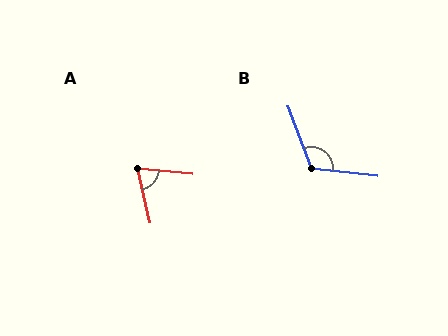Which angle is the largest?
B, at approximately 118 degrees.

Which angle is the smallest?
A, at approximately 71 degrees.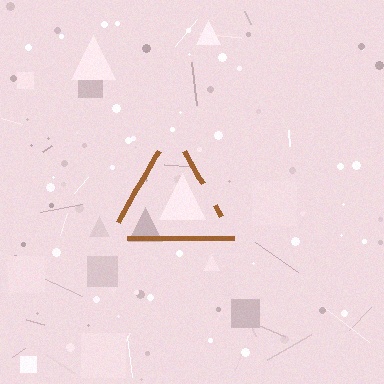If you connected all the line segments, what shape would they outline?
They would outline a triangle.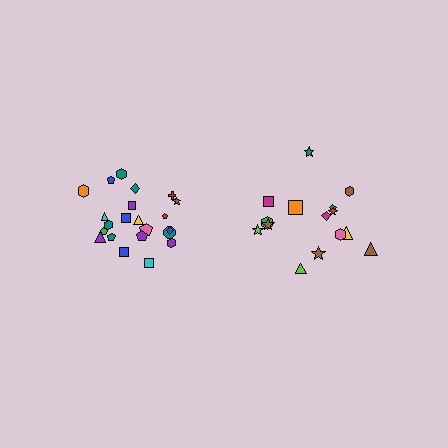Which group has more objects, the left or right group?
The left group.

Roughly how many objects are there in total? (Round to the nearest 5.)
Roughly 35 objects in total.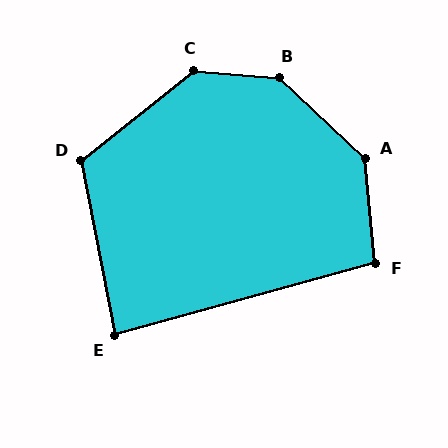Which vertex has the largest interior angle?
B, at approximately 142 degrees.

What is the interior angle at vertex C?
Approximately 137 degrees (obtuse).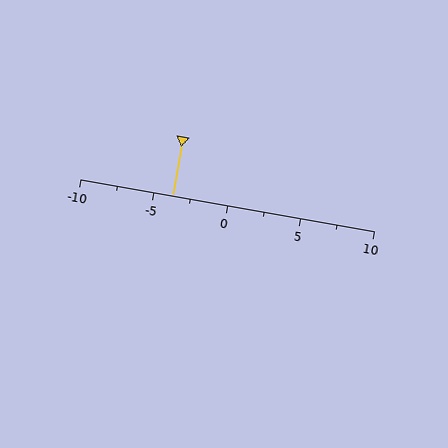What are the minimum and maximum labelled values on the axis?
The axis runs from -10 to 10.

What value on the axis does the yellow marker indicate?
The marker indicates approximately -3.8.